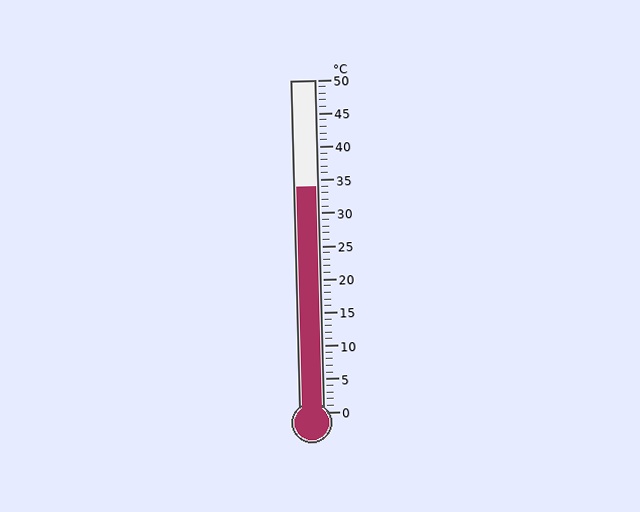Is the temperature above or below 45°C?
The temperature is below 45°C.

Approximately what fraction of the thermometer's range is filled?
The thermometer is filled to approximately 70% of its range.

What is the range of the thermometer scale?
The thermometer scale ranges from 0°C to 50°C.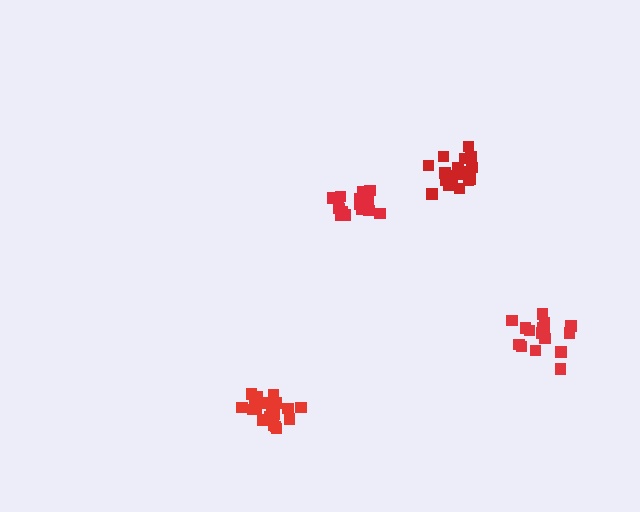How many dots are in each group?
Group 1: 16 dots, Group 2: 17 dots, Group 3: 20 dots, Group 4: 21 dots (74 total).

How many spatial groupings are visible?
There are 4 spatial groupings.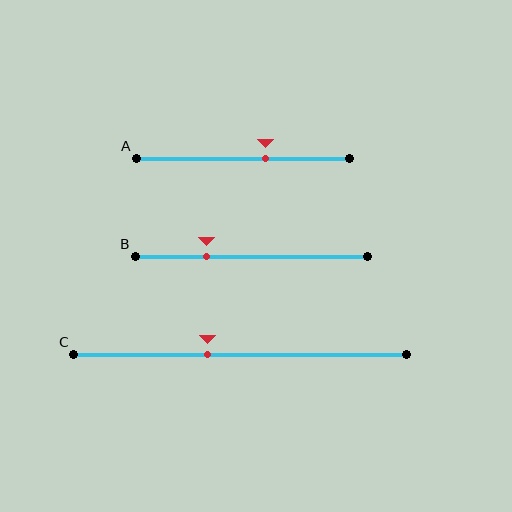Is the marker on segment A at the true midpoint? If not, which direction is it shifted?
No, the marker on segment A is shifted to the right by about 11% of the segment length.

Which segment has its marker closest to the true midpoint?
Segment C has its marker closest to the true midpoint.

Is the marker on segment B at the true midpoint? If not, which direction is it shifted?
No, the marker on segment B is shifted to the left by about 19% of the segment length.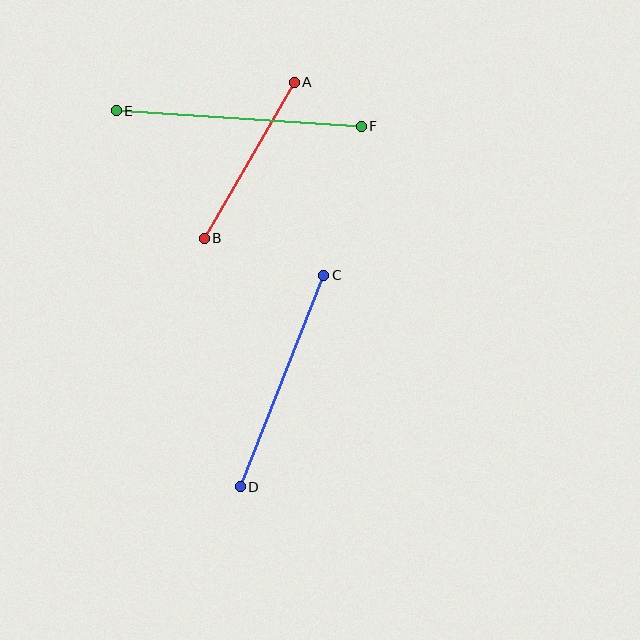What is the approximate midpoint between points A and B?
The midpoint is at approximately (249, 160) pixels.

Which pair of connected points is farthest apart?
Points E and F are farthest apart.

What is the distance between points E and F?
The distance is approximately 245 pixels.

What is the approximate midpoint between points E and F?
The midpoint is at approximately (239, 119) pixels.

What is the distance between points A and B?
The distance is approximately 180 pixels.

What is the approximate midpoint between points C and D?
The midpoint is at approximately (282, 381) pixels.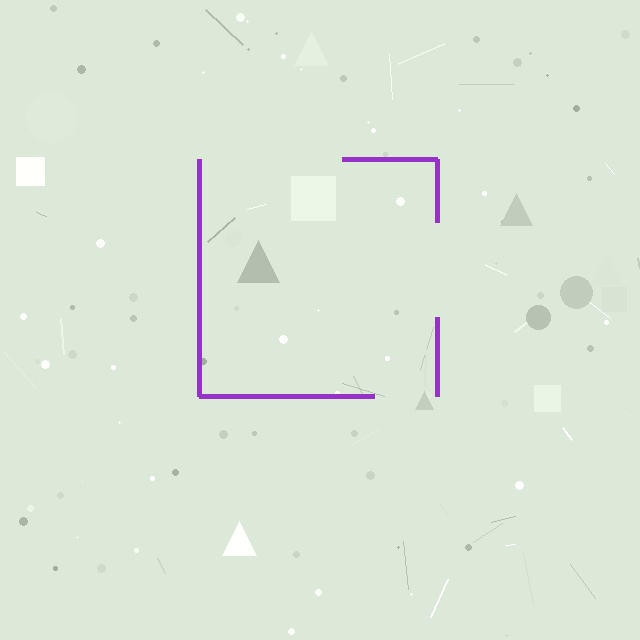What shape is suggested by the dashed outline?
The dashed outline suggests a square.